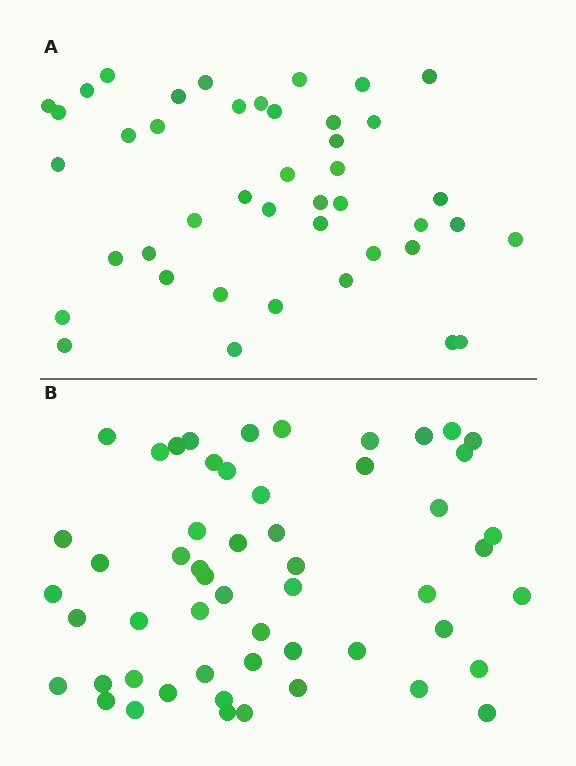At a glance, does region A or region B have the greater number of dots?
Region B (the bottom region) has more dots.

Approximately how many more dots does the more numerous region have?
Region B has roughly 12 or so more dots than region A.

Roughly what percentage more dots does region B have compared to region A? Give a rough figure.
About 25% more.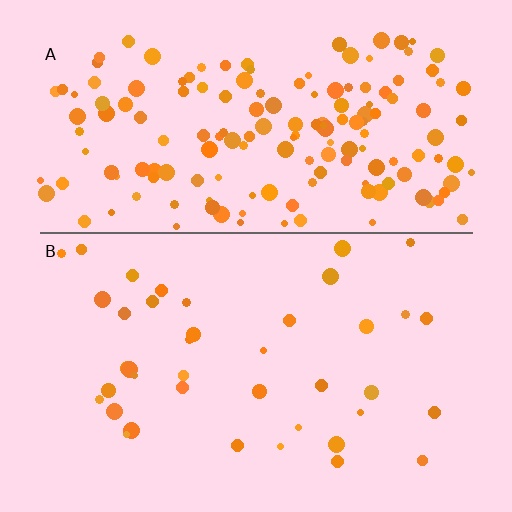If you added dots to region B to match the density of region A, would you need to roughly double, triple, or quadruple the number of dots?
Approximately quadruple.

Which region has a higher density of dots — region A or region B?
A (the top).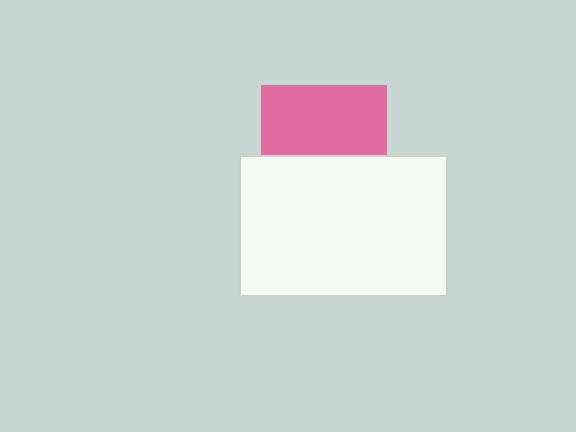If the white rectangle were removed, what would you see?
You would see the complete pink square.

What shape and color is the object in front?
The object in front is a white rectangle.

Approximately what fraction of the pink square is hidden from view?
Roughly 44% of the pink square is hidden behind the white rectangle.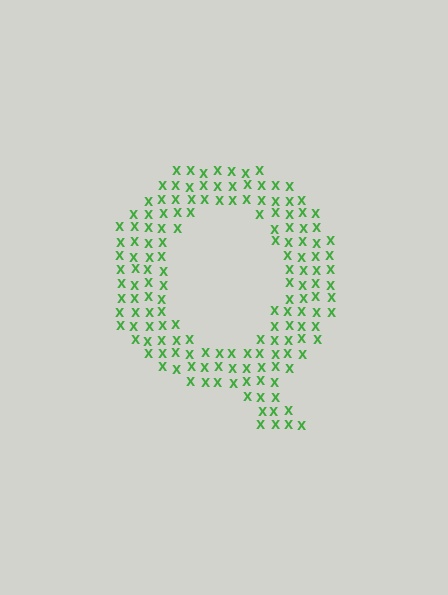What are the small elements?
The small elements are letter X's.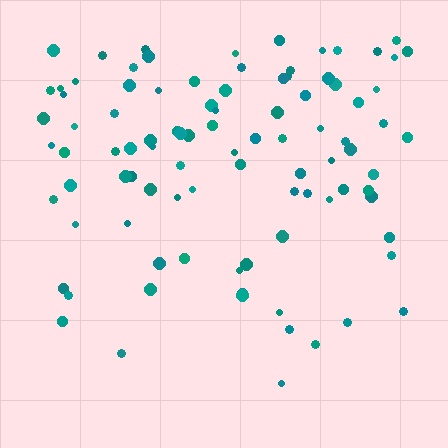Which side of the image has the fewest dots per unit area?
The bottom.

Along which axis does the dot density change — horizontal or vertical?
Vertical.